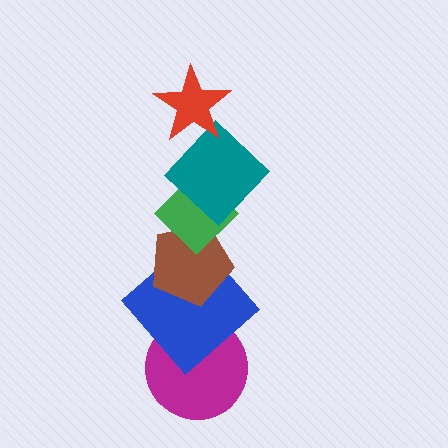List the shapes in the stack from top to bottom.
From top to bottom: the red star, the teal diamond, the green diamond, the brown pentagon, the blue diamond, the magenta circle.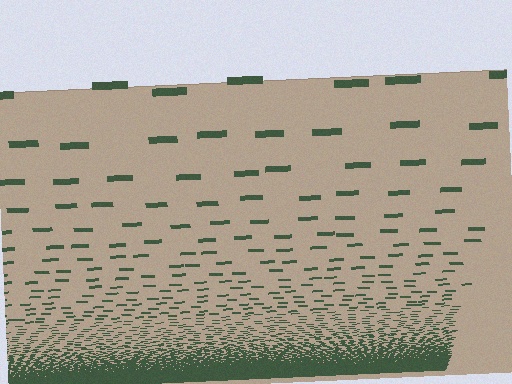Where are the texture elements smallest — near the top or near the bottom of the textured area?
Near the bottom.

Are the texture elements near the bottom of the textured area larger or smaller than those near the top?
Smaller. The gradient is inverted — elements near the bottom are smaller and denser.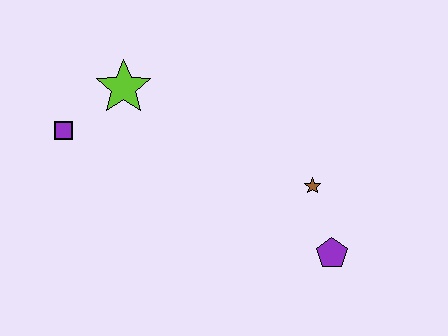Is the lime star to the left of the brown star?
Yes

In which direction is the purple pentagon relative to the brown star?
The purple pentagon is below the brown star.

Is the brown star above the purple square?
No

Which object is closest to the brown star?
The purple pentagon is closest to the brown star.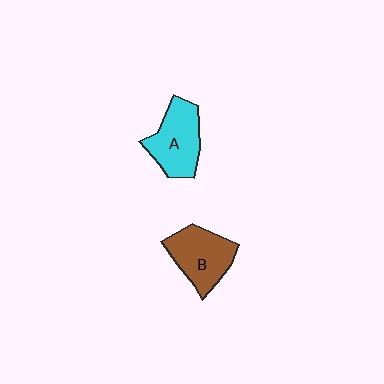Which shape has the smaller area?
Shape B (brown).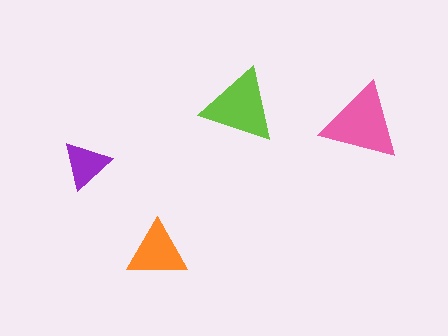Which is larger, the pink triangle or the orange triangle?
The pink one.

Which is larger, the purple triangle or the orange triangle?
The orange one.